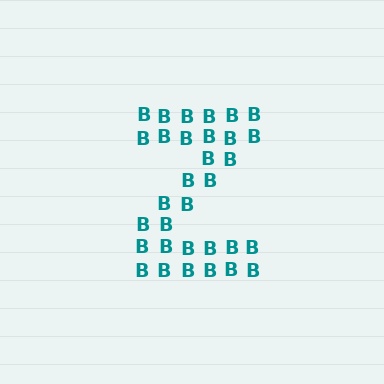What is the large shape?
The large shape is the letter Z.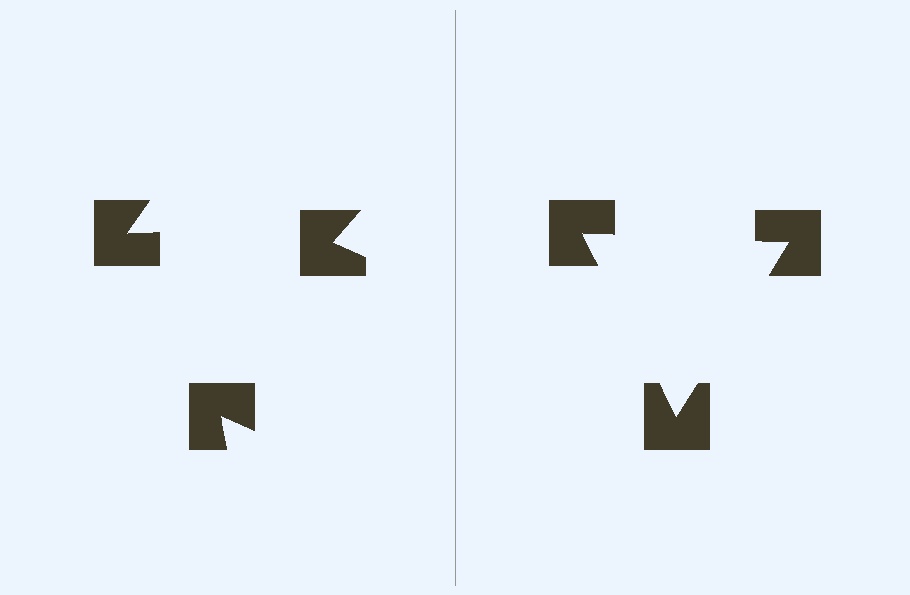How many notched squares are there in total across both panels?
6 — 3 on each side.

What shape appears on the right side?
An illusory triangle.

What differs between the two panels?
The notched squares are positioned identically on both sides; only the wedge orientations differ. On the right they align to a triangle; on the left they are misaligned.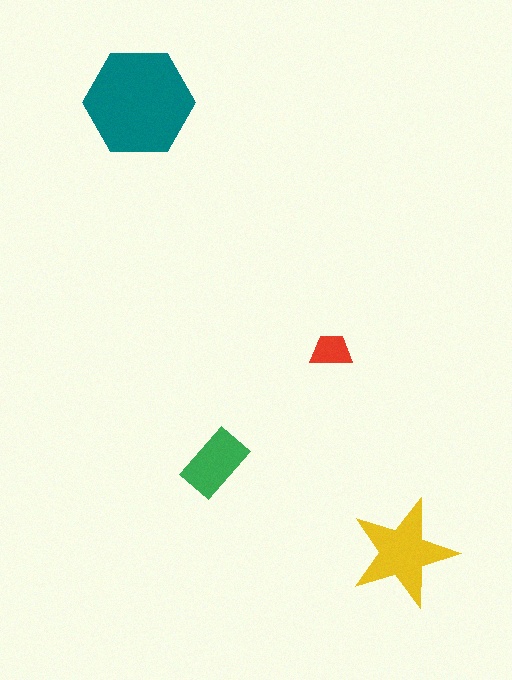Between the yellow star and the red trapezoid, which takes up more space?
The yellow star.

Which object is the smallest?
The red trapezoid.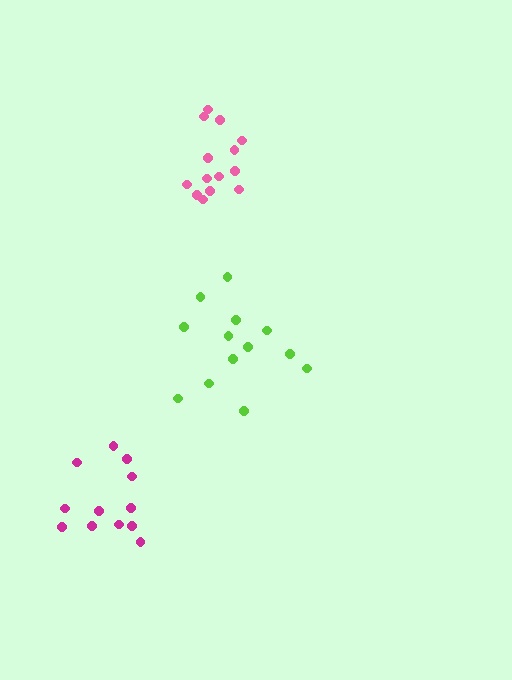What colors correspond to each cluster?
The clusters are colored: pink, magenta, lime.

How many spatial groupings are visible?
There are 3 spatial groupings.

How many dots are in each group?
Group 1: 14 dots, Group 2: 12 dots, Group 3: 13 dots (39 total).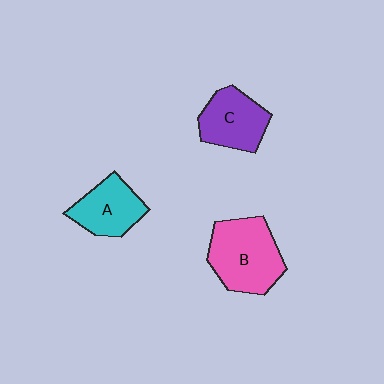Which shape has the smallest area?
Shape A (cyan).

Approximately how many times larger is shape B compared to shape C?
Approximately 1.4 times.